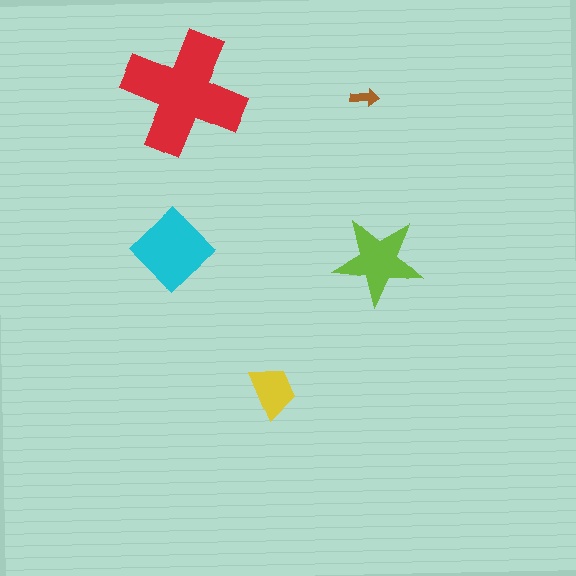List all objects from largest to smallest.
The red cross, the cyan diamond, the lime star, the yellow trapezoid, the brown arrow.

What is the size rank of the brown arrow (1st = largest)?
5th.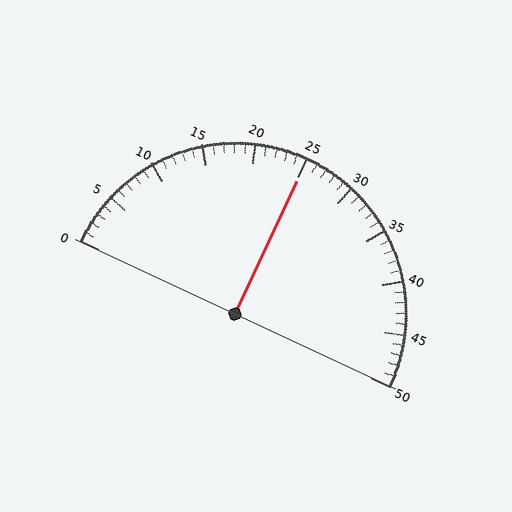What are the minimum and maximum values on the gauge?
The gauge ranges from 0 to 50.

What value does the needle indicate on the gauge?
The needle indicates approximately 25.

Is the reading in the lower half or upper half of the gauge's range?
The reading is in the upper half of the range (0 to 50).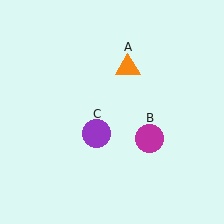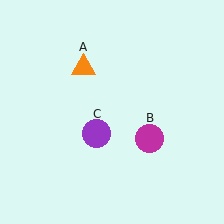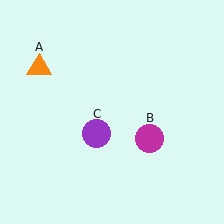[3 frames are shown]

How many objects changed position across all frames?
1 object changed position: orange triangle (object A).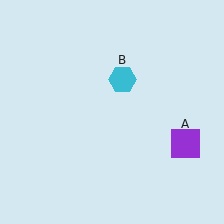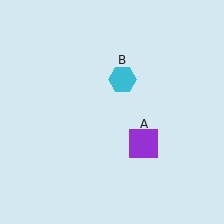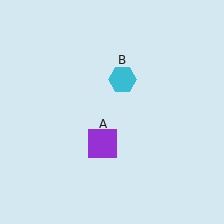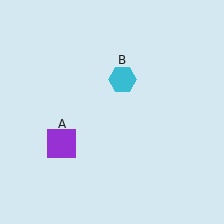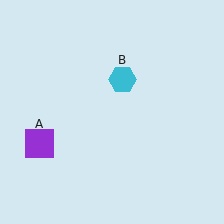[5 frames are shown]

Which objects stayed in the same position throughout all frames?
Cyan hexagon (object B) remained stationary.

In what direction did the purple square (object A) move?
The purple square (object A) moved left.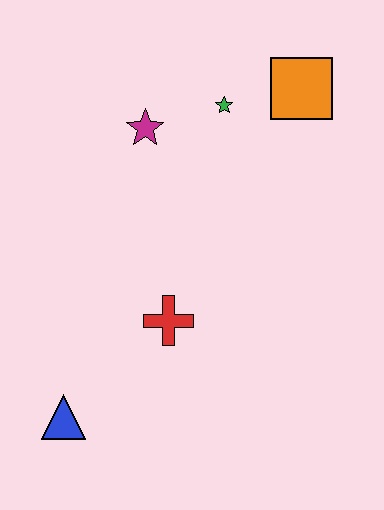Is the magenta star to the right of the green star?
No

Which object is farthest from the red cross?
The orange square is farthest from the red cross.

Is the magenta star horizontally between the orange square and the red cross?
No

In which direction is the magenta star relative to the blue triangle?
The magenta star is above the blue triangle.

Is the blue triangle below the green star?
Yes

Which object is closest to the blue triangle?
The red cross is closest to the blue triangle.